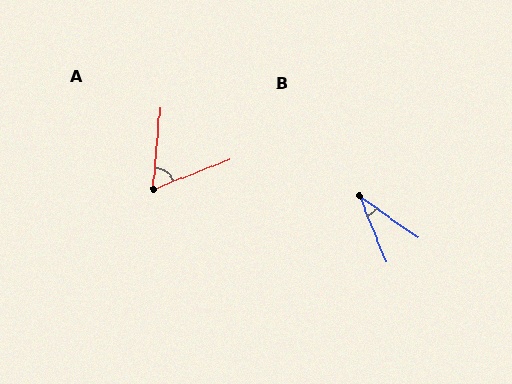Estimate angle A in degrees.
Approximately 63 degrees.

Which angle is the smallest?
B, at approximately 33 degrees.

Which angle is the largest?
A, at approximately 63 degrees.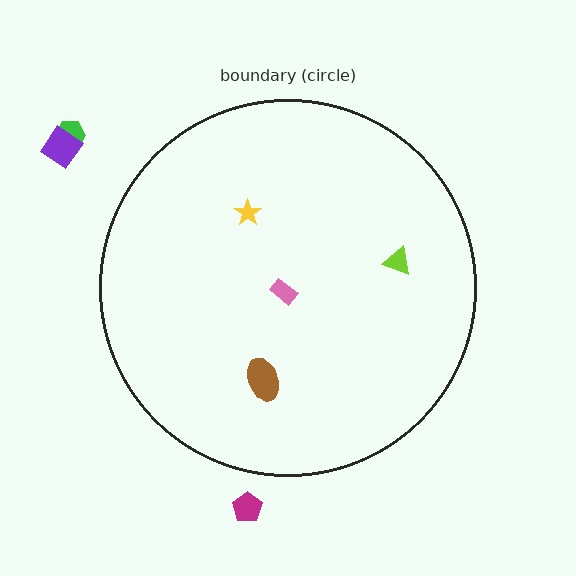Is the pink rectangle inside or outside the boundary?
Inside.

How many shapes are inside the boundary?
4 inside, 3 outside.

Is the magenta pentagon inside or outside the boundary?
Outside.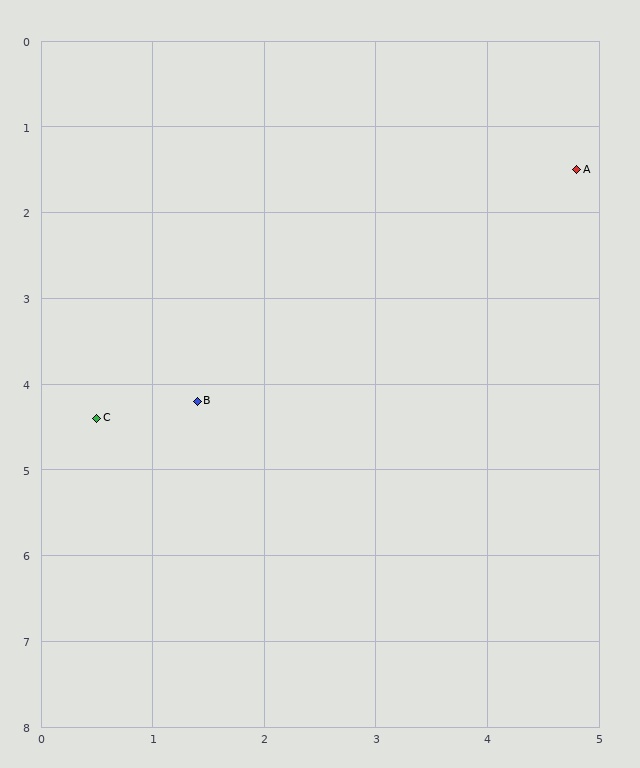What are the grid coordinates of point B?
Point B is at approximately (1.4, 4.2).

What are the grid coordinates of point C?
Point C is at approximately (0.5, 4.4).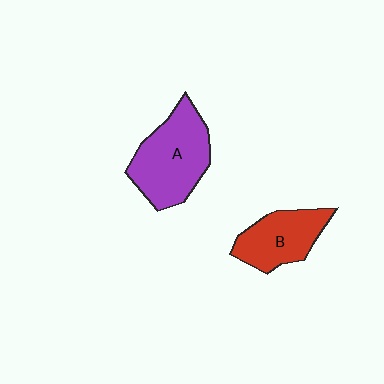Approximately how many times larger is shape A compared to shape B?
Approximately 1.4 times.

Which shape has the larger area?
Shape A (purple).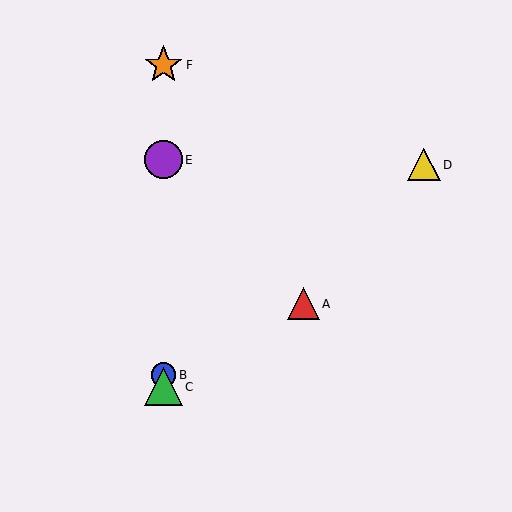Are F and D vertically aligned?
No, F is at x≈163 and D is at x≈424.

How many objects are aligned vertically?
4 objects (B, C, E, F) are aligned vertically.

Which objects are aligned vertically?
Objects B, C, E, F are aligned vertically.